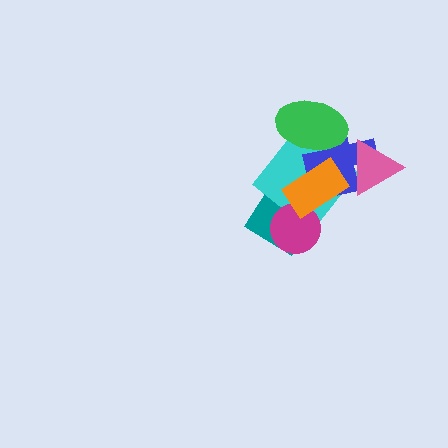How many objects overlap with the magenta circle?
3 objects overlap with the magenta circle.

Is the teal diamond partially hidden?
Yes, it is partially covered by another shape.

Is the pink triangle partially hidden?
No, no other shape covers it.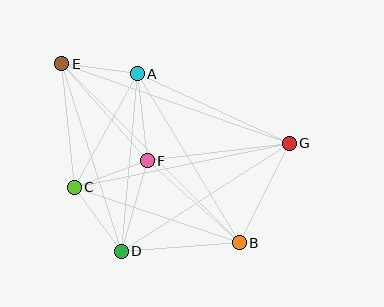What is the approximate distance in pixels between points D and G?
The distance between D and G is approximately 200 pixels.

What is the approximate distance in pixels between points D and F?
The distance between D and F is approximately 95 pixels.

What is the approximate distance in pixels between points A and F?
The distance between A and F is approximately 87 pixels.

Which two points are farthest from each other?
Points B and E are farthest from each other.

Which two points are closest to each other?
Points A and E are closest to each other.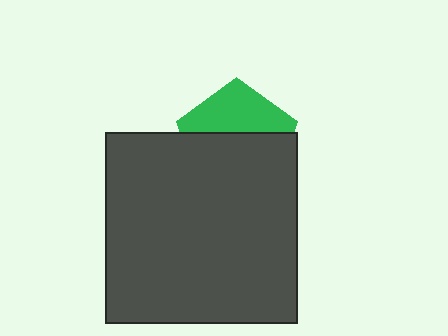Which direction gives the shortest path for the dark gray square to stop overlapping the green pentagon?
Moving down gives the shortest separation.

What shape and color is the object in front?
The object in front is a dark gray square.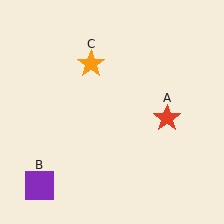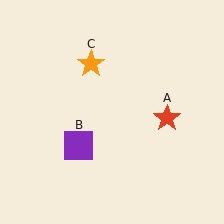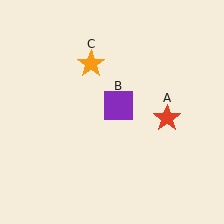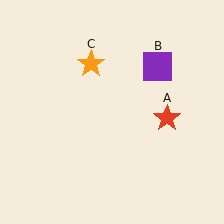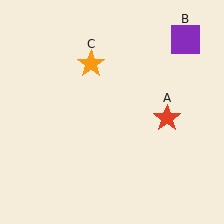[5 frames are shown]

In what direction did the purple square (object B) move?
The purple square (object B) moved up and to the right.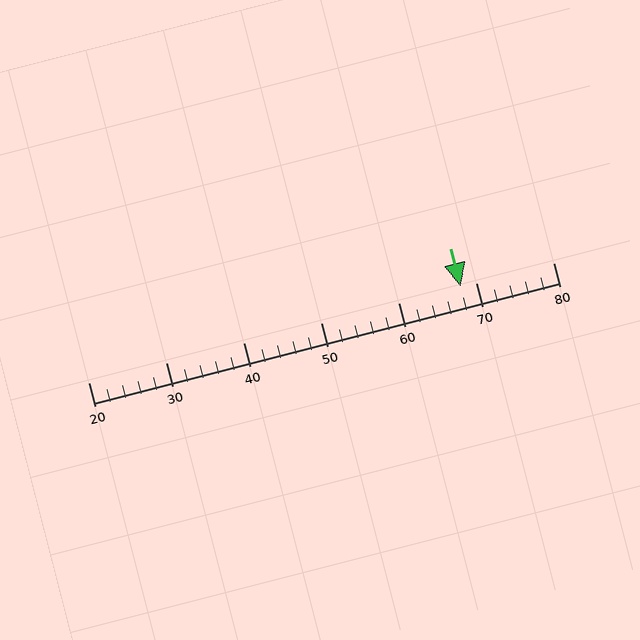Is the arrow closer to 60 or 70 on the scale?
The arrow is closer to 70.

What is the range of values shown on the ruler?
The ruler shows values from 20 to 80.